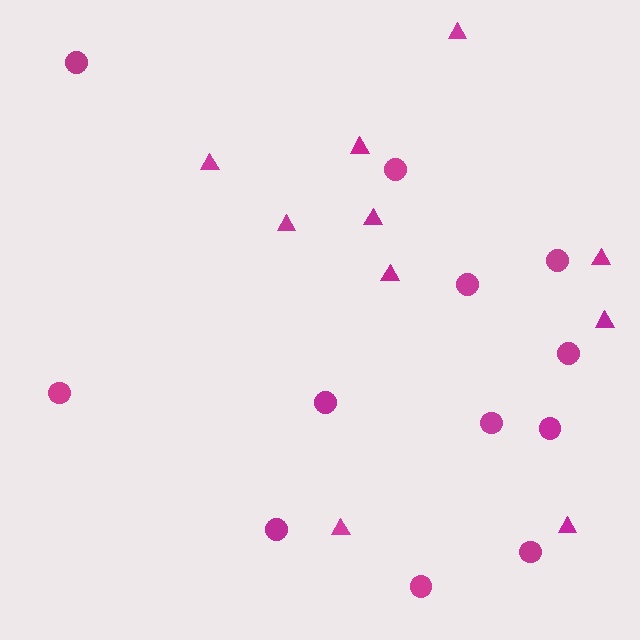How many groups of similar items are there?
There are 2 groups: one group of circles (12) and one group of triangles (10).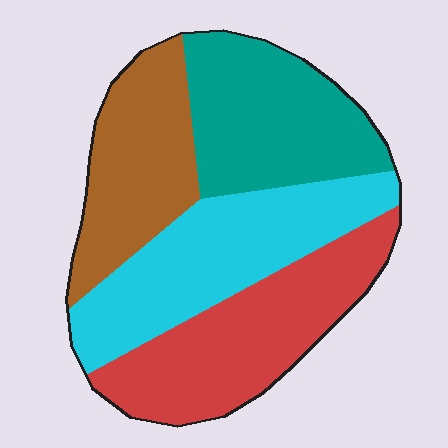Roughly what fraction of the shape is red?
Red takes up about one quarter (1/4) of the shape.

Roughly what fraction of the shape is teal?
Teal takes up about one quarter (1/4) of the shape.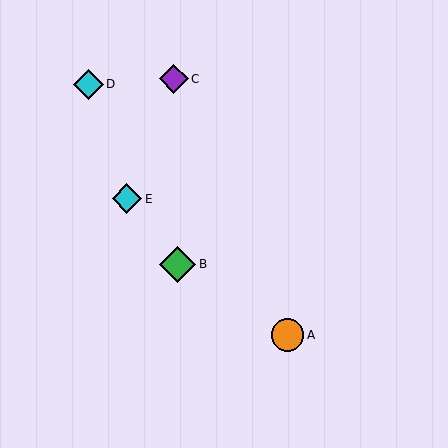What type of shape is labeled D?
Shape D is a cyan diamond.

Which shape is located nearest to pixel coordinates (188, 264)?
The green diamond (labeled B) at (178, 264) is nearest to that location.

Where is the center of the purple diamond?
The center of the purple diamond is at (174, 79).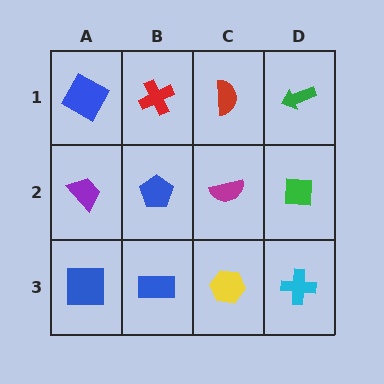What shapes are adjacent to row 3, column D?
A green square (row 2, column D), a yellow hexagon (row 3, column C).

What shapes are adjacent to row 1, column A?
A purple trapezoid (row 2, column A), a red cross (row 1, column B).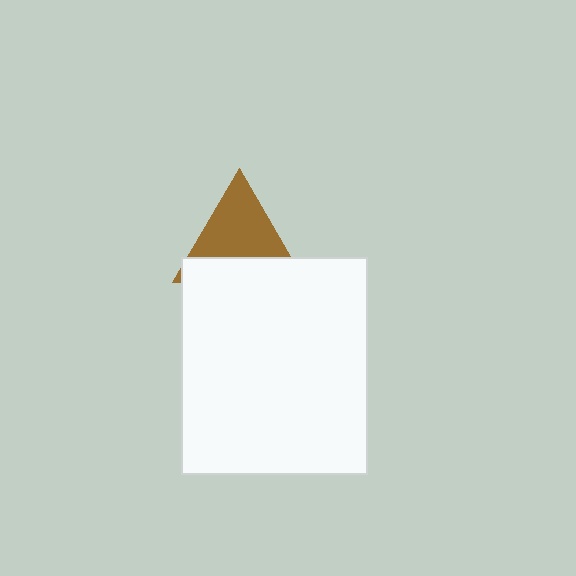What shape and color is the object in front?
The object in front is a white rectangle.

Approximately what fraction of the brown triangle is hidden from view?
Roughly 39% of the brown triangle is hidden behind the white rectangle.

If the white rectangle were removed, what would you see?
You would see the complete brown triangle.